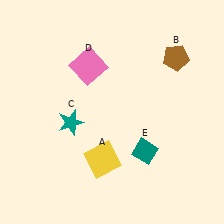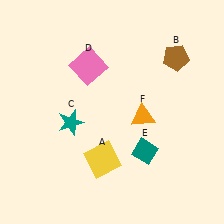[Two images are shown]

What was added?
An orange triangle (F) was added in Image 2.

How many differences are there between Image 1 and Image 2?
There is 1 difference between the two images.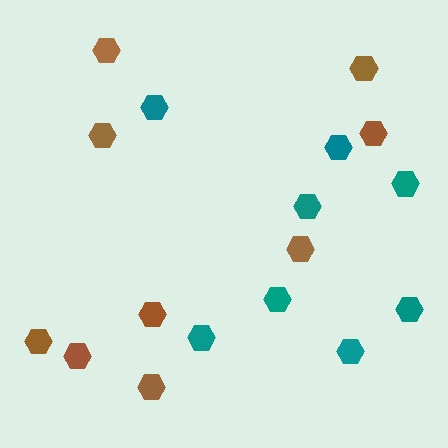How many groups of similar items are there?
There are 2 groups: one group of brown hexagons (9) and one group of teal hexagons (8).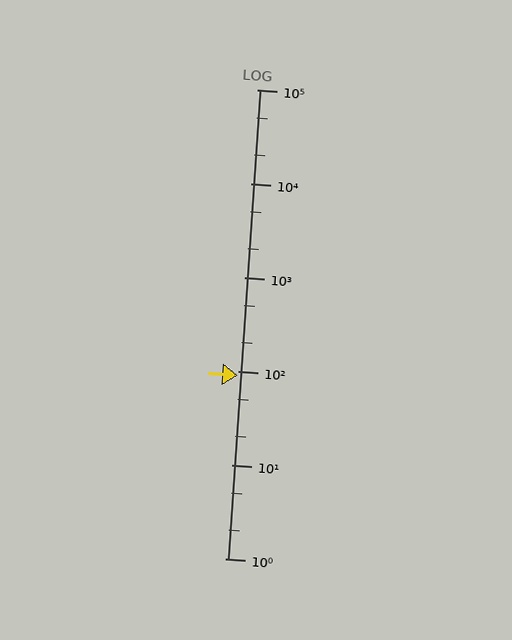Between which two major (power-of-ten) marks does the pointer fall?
The pointer is between 10 and 100.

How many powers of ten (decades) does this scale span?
The scale spans 5 decades, from 1 to 100000.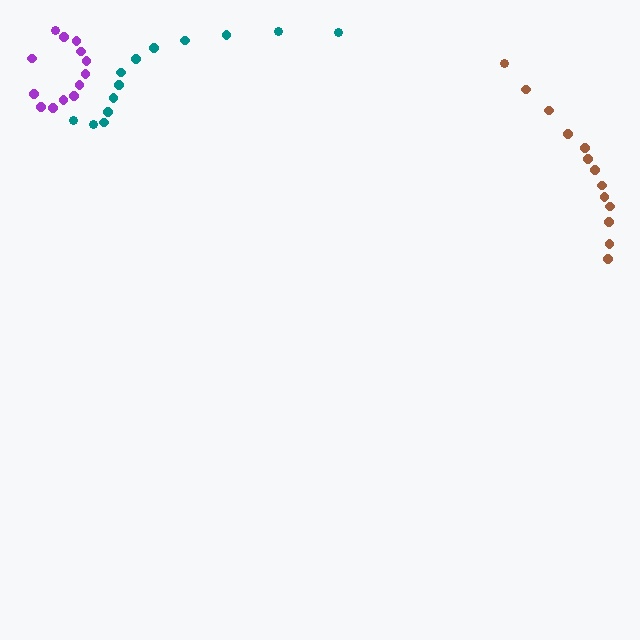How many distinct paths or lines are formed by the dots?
There are 3 distinct paths.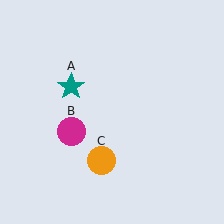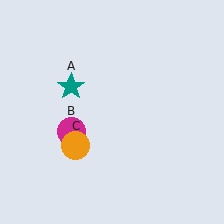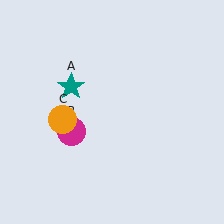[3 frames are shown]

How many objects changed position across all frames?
1 object changed position: orange circle (object C).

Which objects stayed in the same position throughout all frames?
Teal star (object A) and magenta circle (object B) remained stationary.